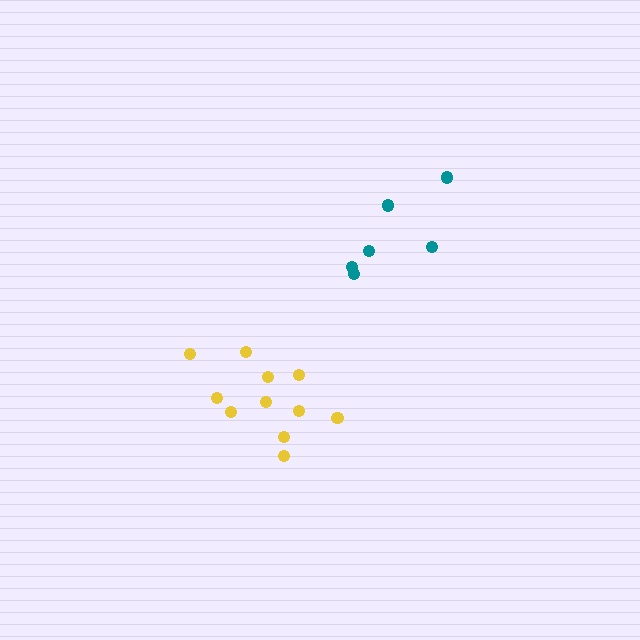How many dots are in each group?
Group 1: 11 dots, Group 2: 6 dots (17 total).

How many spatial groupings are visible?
There are 2 spatial groupings.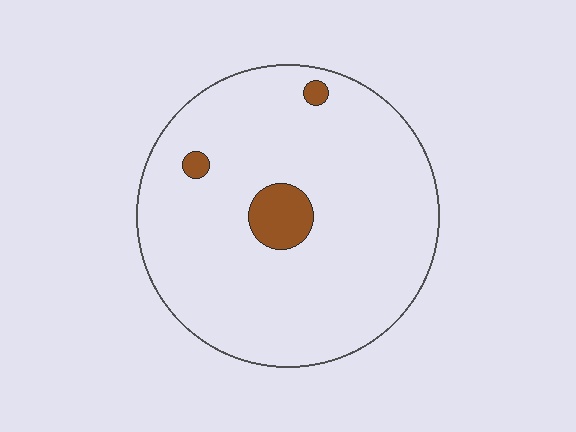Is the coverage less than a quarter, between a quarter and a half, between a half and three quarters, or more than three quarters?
Less than a quarter.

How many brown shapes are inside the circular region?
3.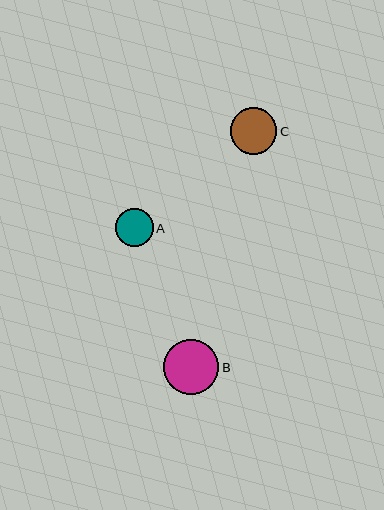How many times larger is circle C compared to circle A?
Circle C is approximately 1.2 times the size of circle A.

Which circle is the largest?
Circle B is the largest with a size of approximately 55 pixels.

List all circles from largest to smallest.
From largest to smallest: B, C, A.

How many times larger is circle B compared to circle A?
Circle B is approximately 1.5 times the size of circle A.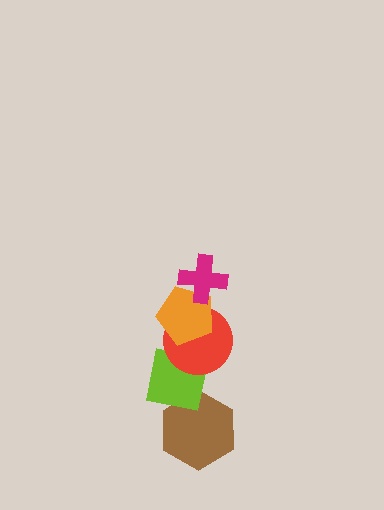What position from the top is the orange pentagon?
The orange pentagon is 2nd from the top.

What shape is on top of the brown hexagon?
The lime square is on top of the brown hexagon.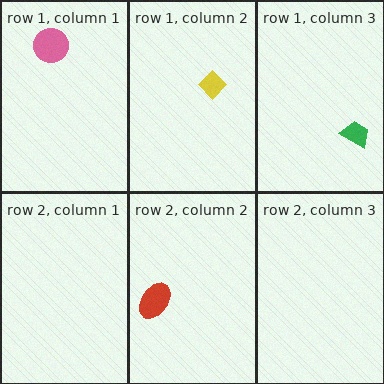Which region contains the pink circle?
The row 1, column 1 region.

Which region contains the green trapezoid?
The row 1, column 3 region.